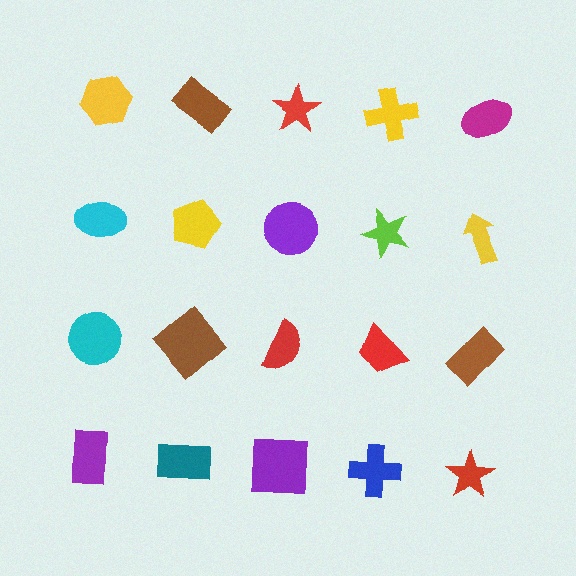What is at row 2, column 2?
A yellow pentagon.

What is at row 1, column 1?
A yellow hexagon.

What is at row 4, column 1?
A purple rectangle.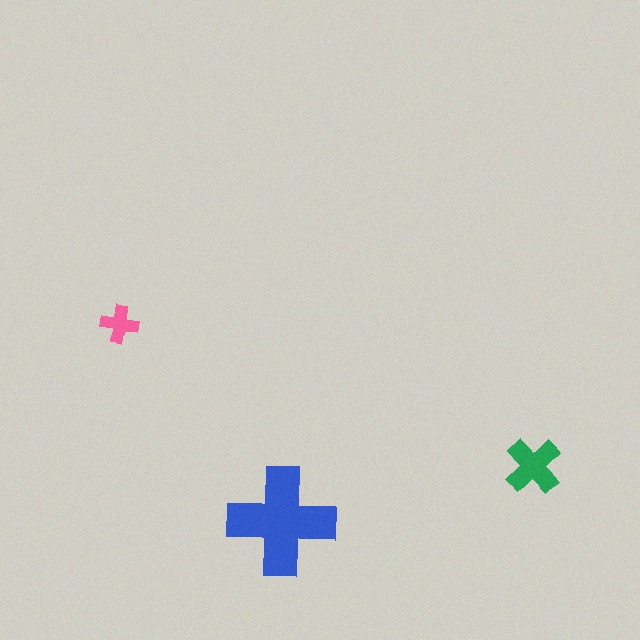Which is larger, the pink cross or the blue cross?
The blue one.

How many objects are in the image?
There are 3 objects in the image.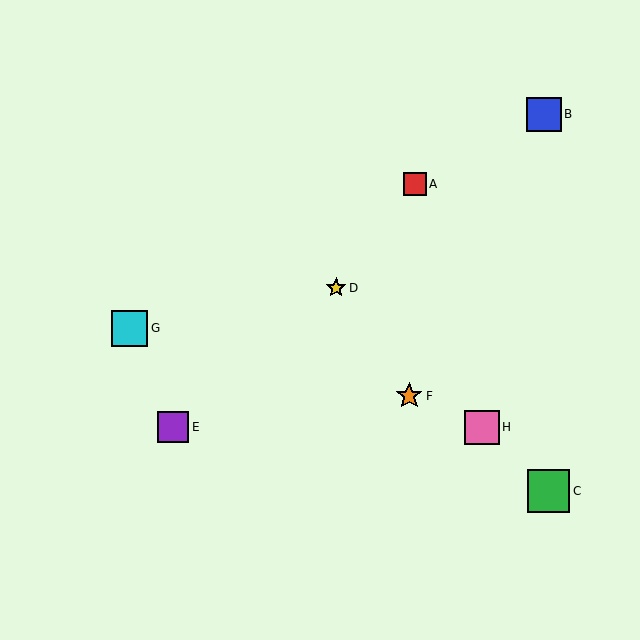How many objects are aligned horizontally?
2 objects (E, H) are aligned horizontally.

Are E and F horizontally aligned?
No, E is at y≈427 and F is at y≈396.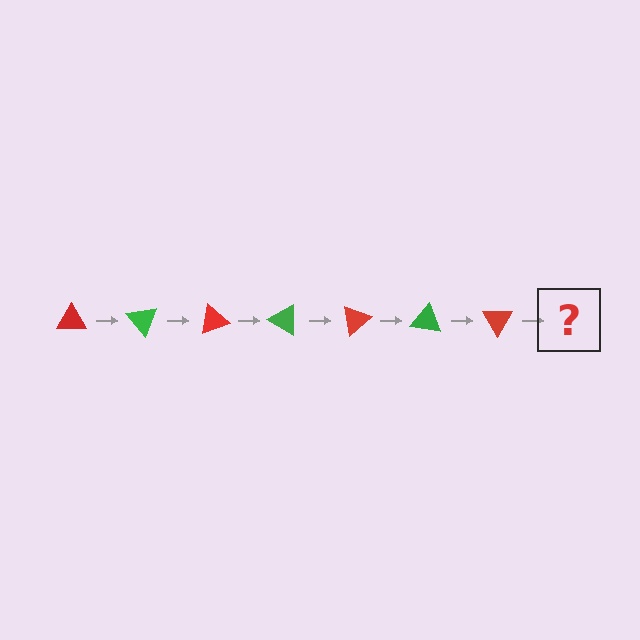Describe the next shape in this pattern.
It should be a green triangle, rotated 350 degrees from the start.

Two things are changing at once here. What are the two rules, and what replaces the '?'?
The two rules are that it rotates 50 degrees each step and the color cycles through red and green. The '?' should be a green triangle, rotated 350 degrees from the start.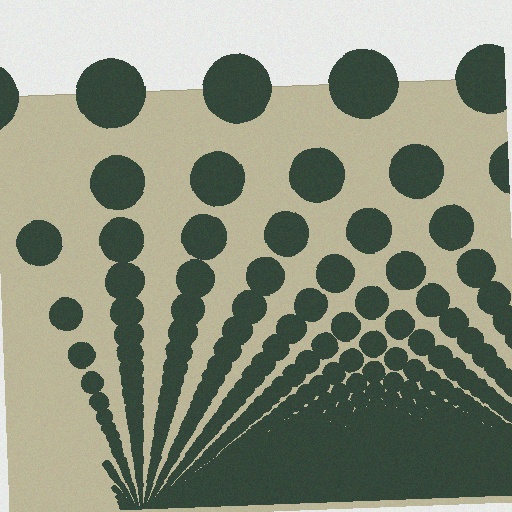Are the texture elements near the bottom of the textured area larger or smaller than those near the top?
Smaller. The gradient is inverted — elements near the bottom are smaller and denser.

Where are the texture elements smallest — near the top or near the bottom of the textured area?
Near the bottom.